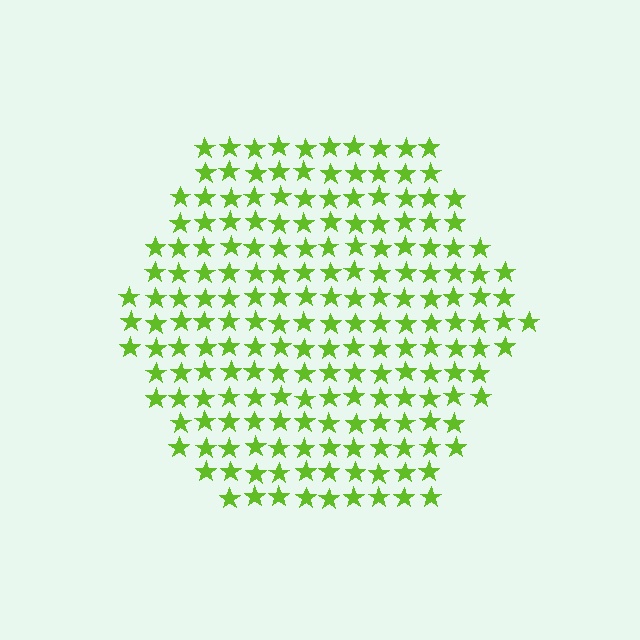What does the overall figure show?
The overall figure shows a hexagon.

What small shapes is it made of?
It is made of small stars.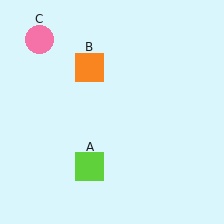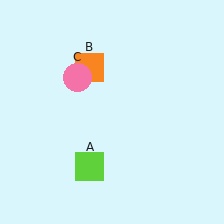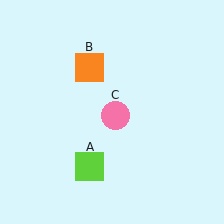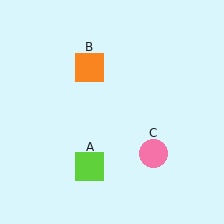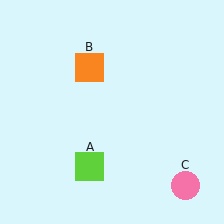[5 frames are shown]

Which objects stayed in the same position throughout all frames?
Lime square (object A) and orange square (object B) remained stationary.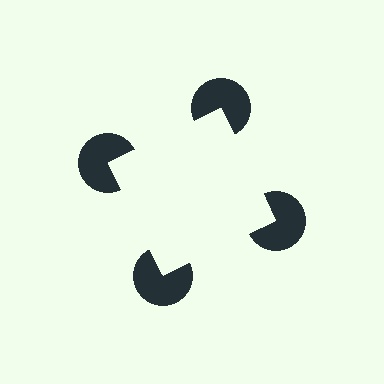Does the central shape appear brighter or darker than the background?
It typically appears slightly brighter than the background, even though no actual brightness change is drawn.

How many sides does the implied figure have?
4 sides.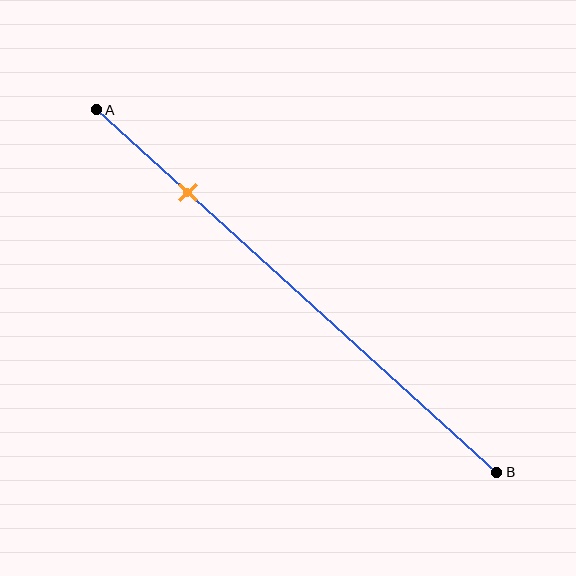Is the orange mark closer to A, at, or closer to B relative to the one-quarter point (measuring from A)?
The orange mark is approximately at the one-quarter point of segment AB.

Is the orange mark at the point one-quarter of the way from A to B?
Yes, the mark is approximately at the one-quarter point.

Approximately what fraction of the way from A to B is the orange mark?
The orange mark is approximately 25% of the way from A to B.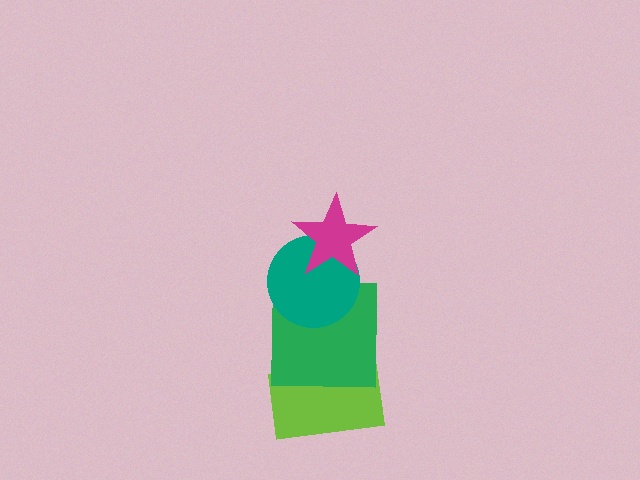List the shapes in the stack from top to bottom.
From top to bottom: the magenta star, the teal circle, the green square, the lime rectangle.